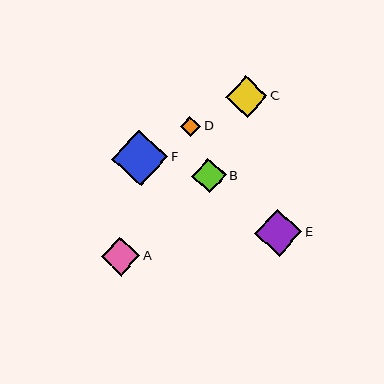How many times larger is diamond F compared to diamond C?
Diamond F is approximately 1.3 times the size of diamond C.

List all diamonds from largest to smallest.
From largest to smallest: F, E, C, A, B, D.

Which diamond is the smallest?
Diamond D is the smallest with a size of approximately 21 pixels.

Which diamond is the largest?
Diamond F is the largest with a size of approximately 56 pixels.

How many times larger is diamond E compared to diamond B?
Diamond E is approximately 1.4 times the size of diamond B.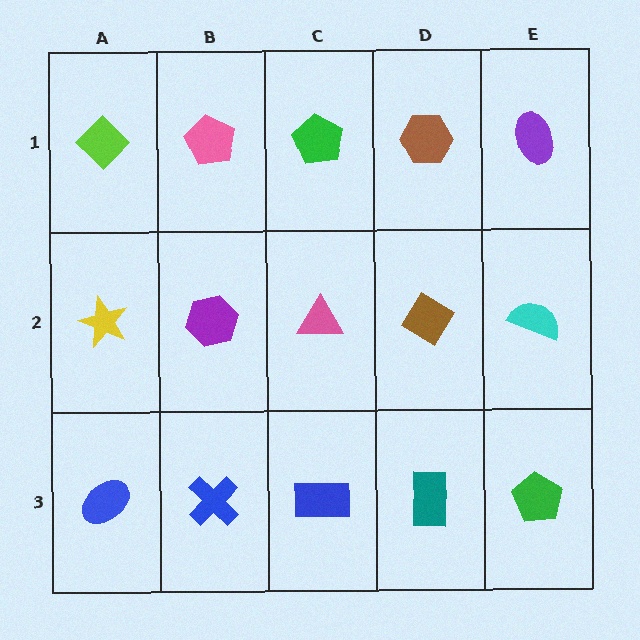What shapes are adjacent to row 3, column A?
A yellow star (row 2, column A), a blue cross (row 3, column B).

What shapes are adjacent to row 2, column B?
A pink pentagon (row 1, column B), a blue cross (row 3, column B), a yellow star (row 2, column A), a pink triangle (row 2, column C).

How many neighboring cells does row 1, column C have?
3.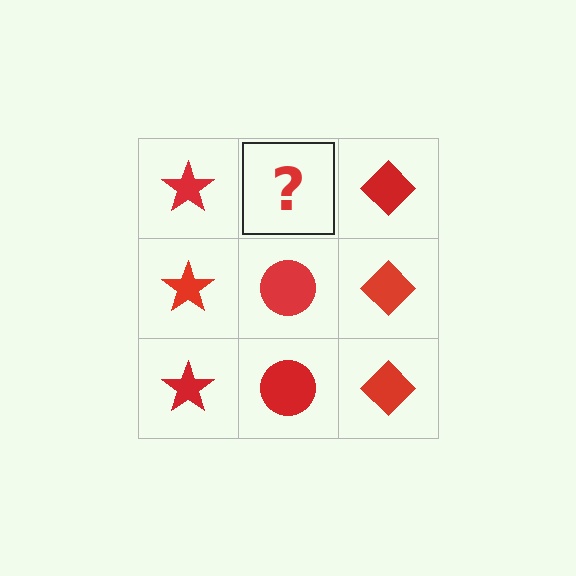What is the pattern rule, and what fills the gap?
The rule is that each column has a consistent shape. The gap should be filled with a red circle.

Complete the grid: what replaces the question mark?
The question mark should be replaced with a red circle.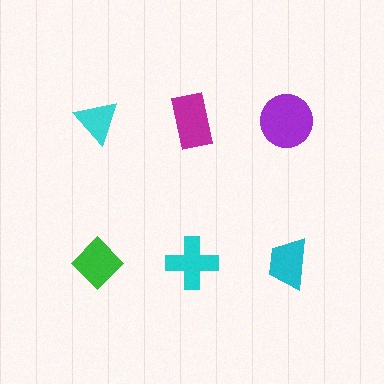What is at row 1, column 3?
A purple circle.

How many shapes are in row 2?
3 shapes.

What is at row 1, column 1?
A cyan triangle.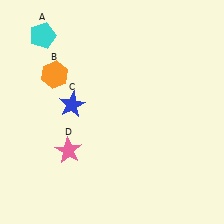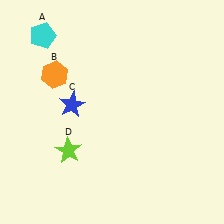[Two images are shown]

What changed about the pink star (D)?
In Image 1, D is pink. In Image 2, it changed to lime.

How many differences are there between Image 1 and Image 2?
There is 1 difference between the two images.